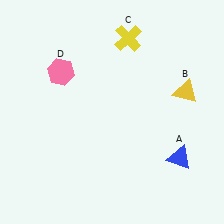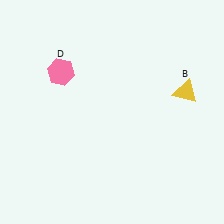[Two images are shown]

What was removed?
The yellow cross (C), the blue triangle (A) were removed in Image 2.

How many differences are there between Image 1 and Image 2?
There are 2 differences between the two images.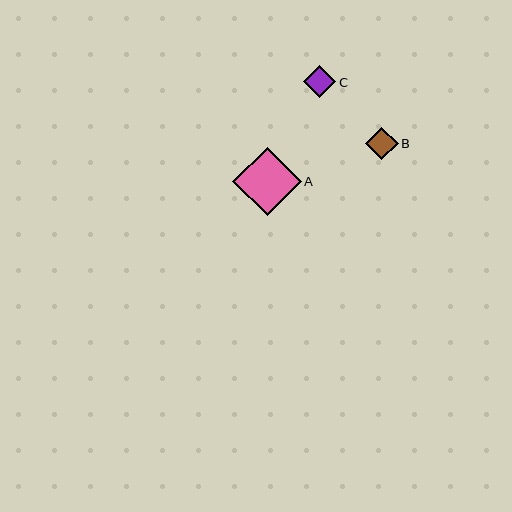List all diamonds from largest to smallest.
From largest to smallest: A, B, C.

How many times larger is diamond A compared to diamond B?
Diamond A is approximately 2.1 times the size of diamond B.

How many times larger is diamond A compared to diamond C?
Diamond A is approximately 2.1 times the size of diamond C.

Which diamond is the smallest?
Diamond C is the smallest with a size of approximately 32 pixels.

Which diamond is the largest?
Diamond A is the largest with a size of approximately 68 pixels.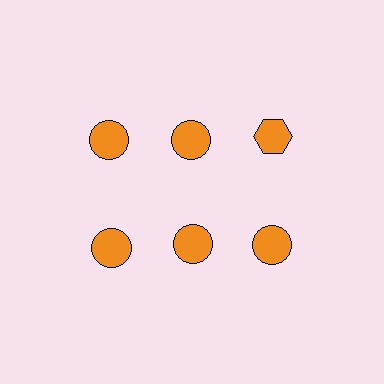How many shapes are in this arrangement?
There are 6 shapes arranged in a grid pattern.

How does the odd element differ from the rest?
It has a different shape: hexagon instead of circle.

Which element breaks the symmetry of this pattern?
The orange hexagon in the top row, center column breaks the symmetry. All other shapes are orange circles.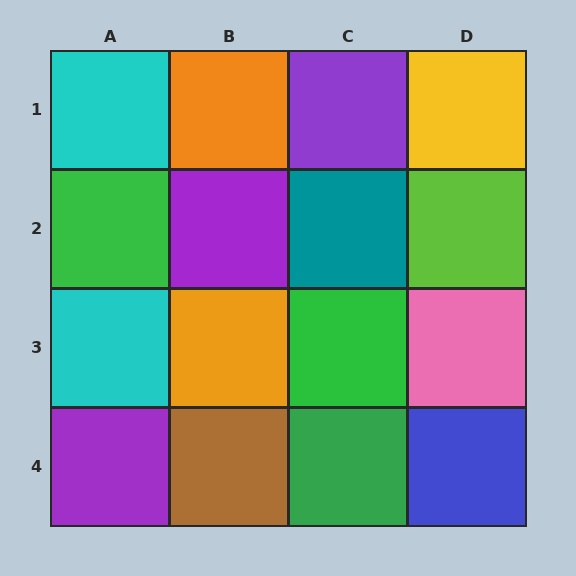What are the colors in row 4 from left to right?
Purple, brown, green, blue.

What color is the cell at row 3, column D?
Pink.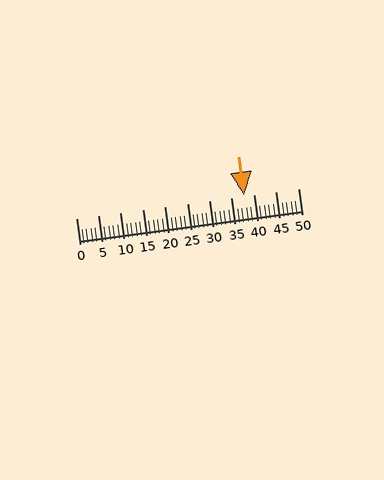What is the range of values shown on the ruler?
The ruler shows values from 0 to 50.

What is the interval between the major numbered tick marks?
The major tick marks are spaced 5 units apart.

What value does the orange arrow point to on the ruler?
The orange arrow points to approximately 38.